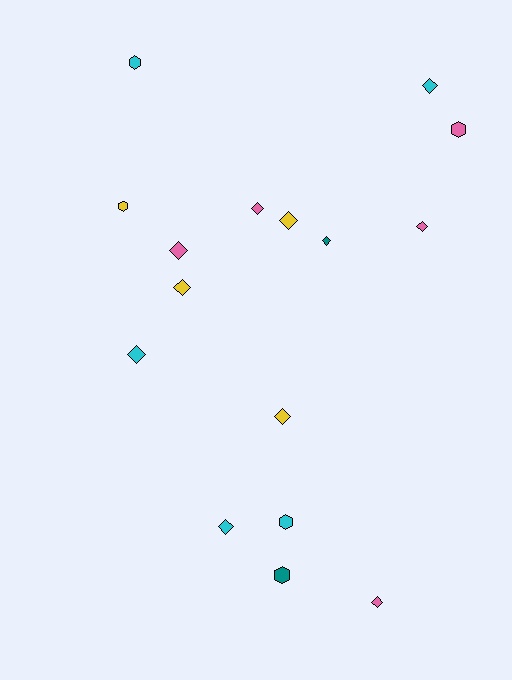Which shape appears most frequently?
Diamond, with 11 objects.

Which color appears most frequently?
Pink, with 5 objects.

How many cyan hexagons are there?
There are 2 cyan hexagons.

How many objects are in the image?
There are 16 objects.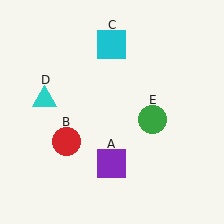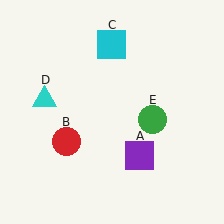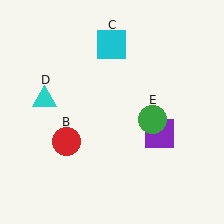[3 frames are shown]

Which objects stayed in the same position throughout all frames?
Red circle (object B) and cyan square (object C) and cyan triangle (object D) and green circle (object E) remained stationary.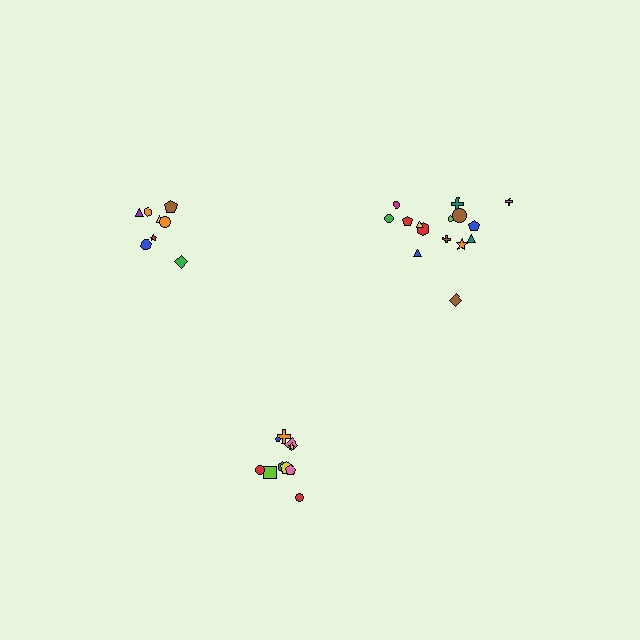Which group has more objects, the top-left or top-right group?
The top-right group.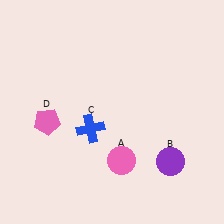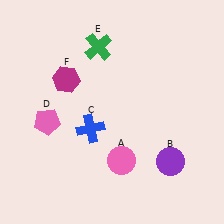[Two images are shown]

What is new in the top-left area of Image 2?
A magenta hexagon (F) was added in the top-left area of Image 2.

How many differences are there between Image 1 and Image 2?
There are 2 differences between the two images.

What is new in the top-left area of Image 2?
A green cross (E) was added in the top-left area of Image 2.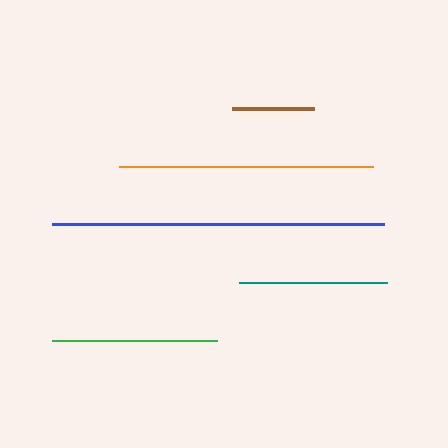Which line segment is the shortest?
The brown line is the shortest at approximately 83 pixels.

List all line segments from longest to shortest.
From longest to shortest: blue, orange, green, teal, brown.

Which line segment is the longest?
The blue line is the longest at approximately 332 pixels.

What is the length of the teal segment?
The teal segment is approximately 148 pixels long.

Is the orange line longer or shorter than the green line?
The orange line is longer than the green line.